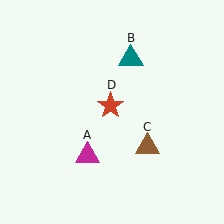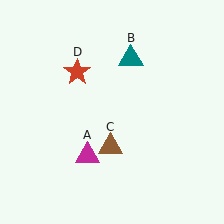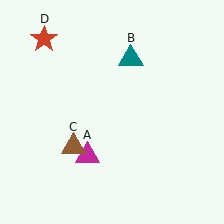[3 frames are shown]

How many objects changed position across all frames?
2 objects changed position: brown triangle (object C), red star (object D).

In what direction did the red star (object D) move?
The red star (object D) moved up and to the left.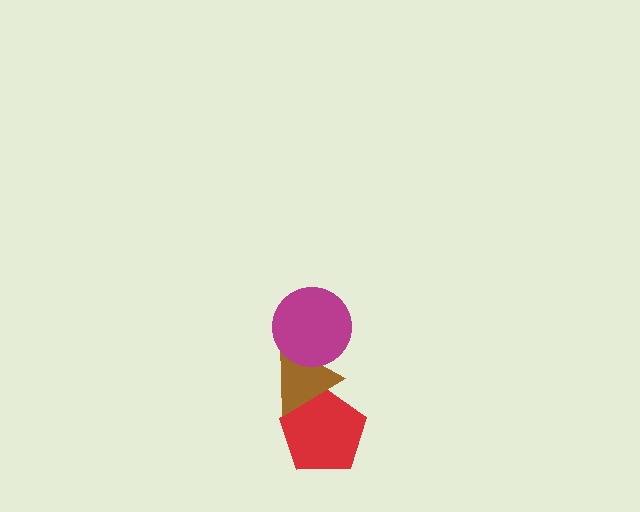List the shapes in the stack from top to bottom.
From top to bottom: the magenta circle, the brown triangle, the red pentagon.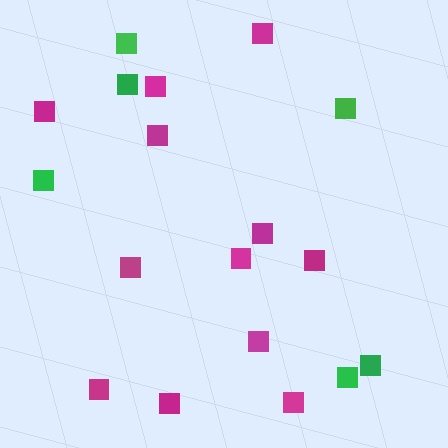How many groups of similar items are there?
There are 2 groups: one group of magenta squares (12) and one group of green squares (6).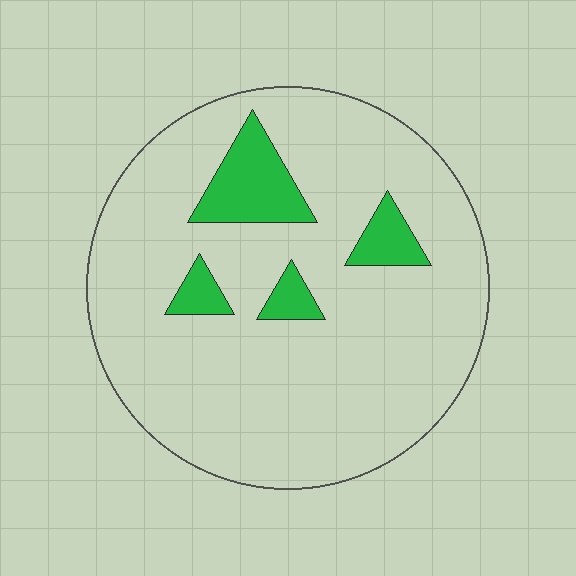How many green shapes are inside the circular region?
4.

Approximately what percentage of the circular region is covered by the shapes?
Approximately 10%.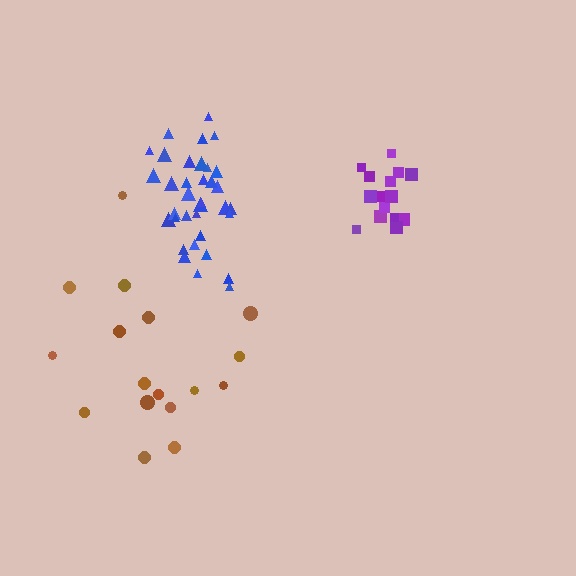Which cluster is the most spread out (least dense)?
Brown.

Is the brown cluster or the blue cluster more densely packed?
Blue.